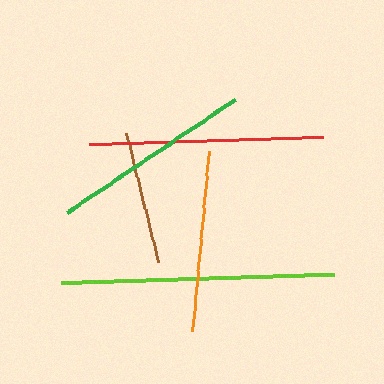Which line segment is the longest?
The lime line is the longest at approximately 272 pixels.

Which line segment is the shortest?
The brown line is the shortest at approximately 132 pixels.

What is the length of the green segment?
The green segment is approximately 203 pixels long.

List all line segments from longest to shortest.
From longest to shortest: lime, red, green, orange, brown.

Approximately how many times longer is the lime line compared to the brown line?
The lime line is approximately 2.1 times the length of the brown line.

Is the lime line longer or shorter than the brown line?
The lime line is longer than the brown line.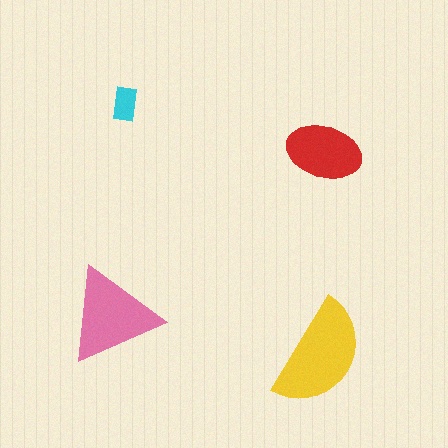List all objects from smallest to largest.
The cyan rectangle, the red ellipse, the pink triangle, the yellow semicircle.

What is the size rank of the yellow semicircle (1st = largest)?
1st.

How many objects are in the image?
There are 4 objects in the image.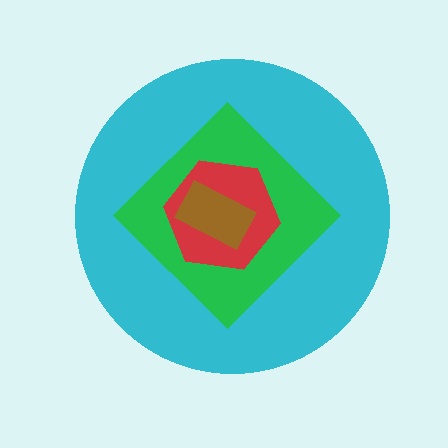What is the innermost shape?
The brown rectangle.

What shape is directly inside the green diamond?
The red hexagon.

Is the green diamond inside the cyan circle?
Yes.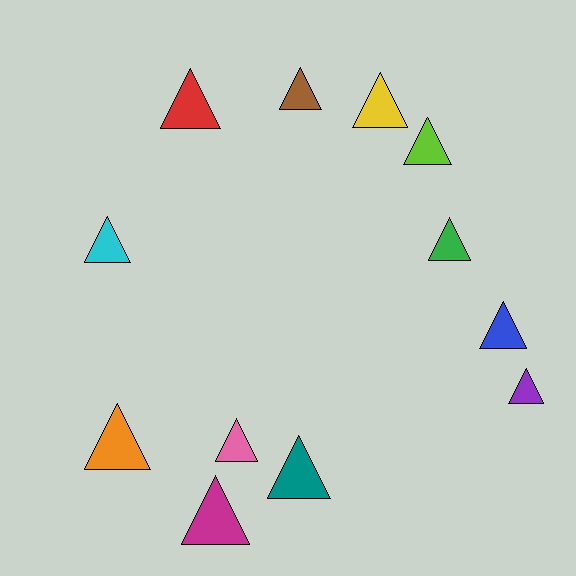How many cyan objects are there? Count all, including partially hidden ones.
There is 1 cyan object.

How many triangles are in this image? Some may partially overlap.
There are 12 triangles.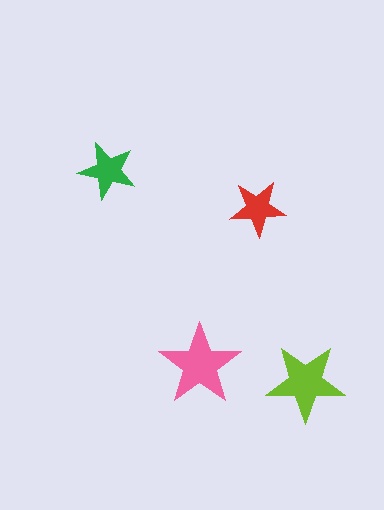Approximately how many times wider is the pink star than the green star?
About 1.5 times wider.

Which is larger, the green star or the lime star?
The lime one.